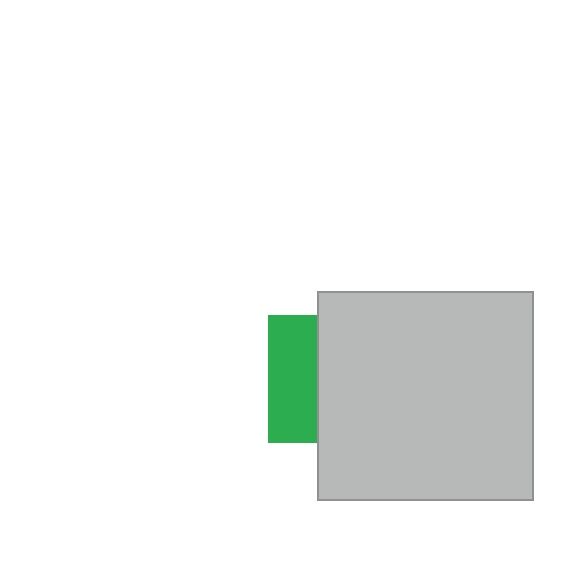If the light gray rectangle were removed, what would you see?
You would see the complete green square.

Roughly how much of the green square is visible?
A small part of it is visible (roughly 39%).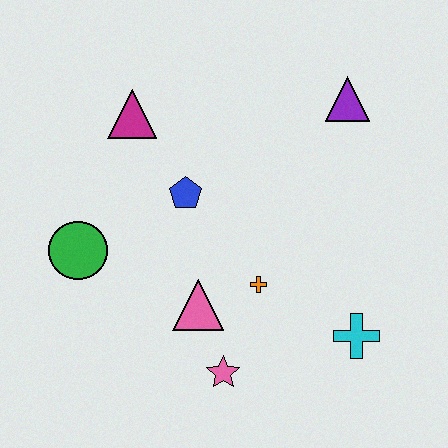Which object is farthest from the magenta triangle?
The cyan cross is farthest from the magenta triangle.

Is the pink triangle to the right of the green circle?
Yes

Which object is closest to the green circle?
The blue pentagon is closest to the green circle.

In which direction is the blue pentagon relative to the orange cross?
The blue pentagon is above the orange cross.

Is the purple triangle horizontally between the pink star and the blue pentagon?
No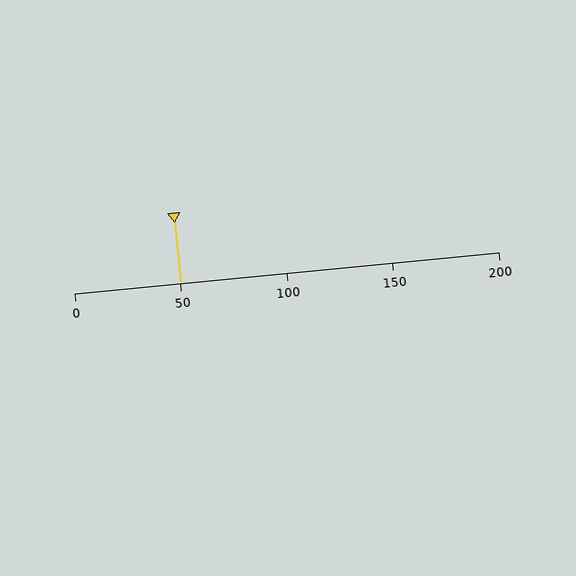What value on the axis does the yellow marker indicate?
The marker indicates approximately 50.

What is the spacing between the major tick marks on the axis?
The major ticks are spaced 50 apart.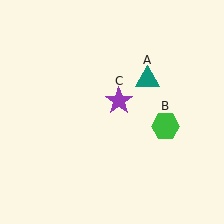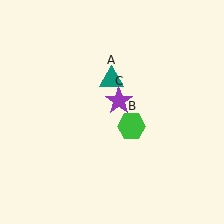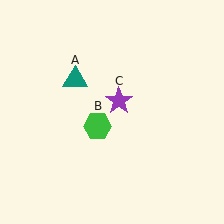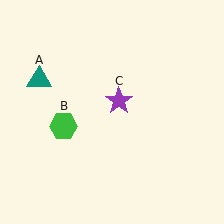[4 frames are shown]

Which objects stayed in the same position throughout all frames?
Purple star (object C) remained stationary.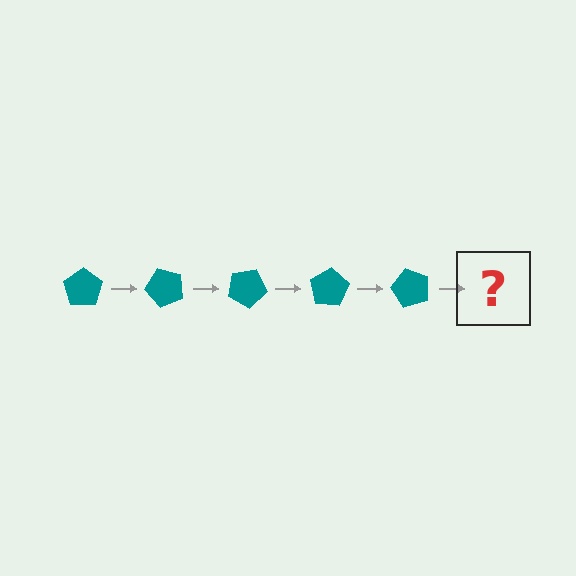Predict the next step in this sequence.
The next step is a teal pentagon rotated 250 degrees.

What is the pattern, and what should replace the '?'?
The pattern is that the pentagon rotates 50 degrees each step. The '?' should be a teal pentagon rotated 250 degrees.